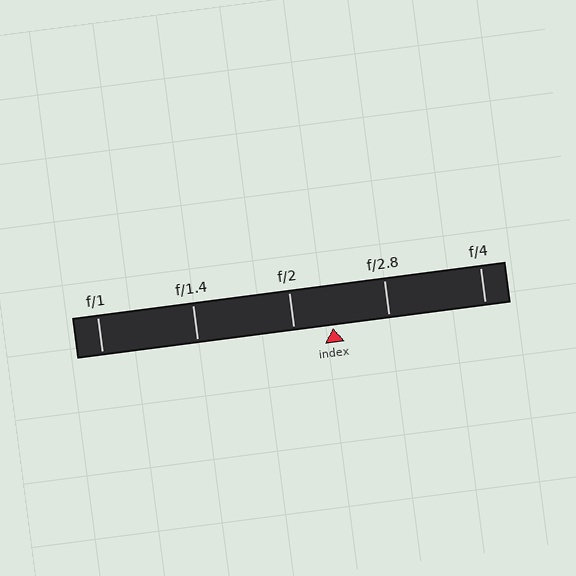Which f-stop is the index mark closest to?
The index mark is closest to f/2.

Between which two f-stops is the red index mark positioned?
The index mark is between f/2 and f/2.8.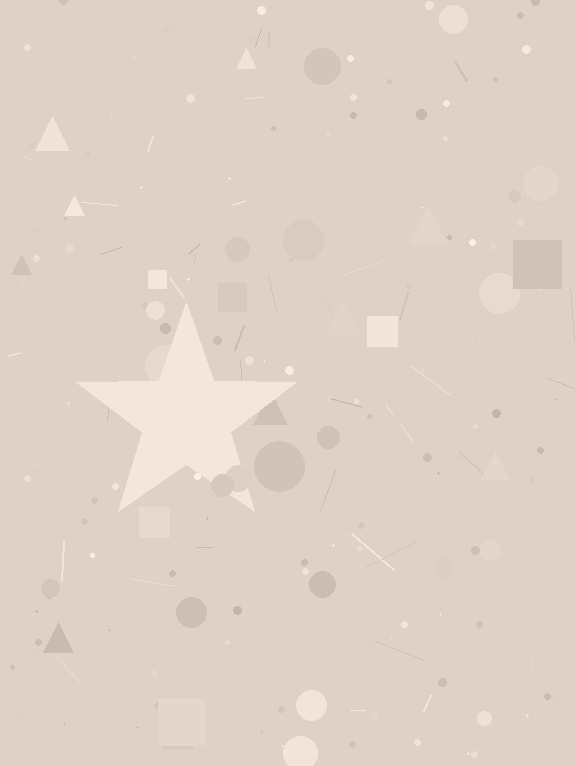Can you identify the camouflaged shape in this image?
The camouflaged shape is a star.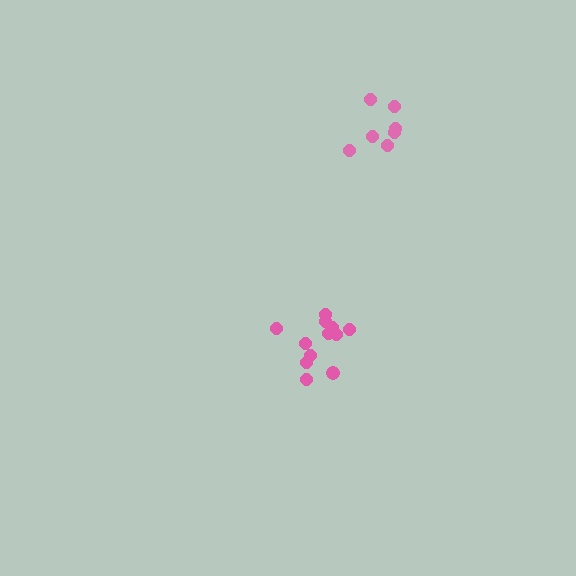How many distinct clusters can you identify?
There are 2 distinct clusters.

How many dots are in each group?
Group 1: 12 dots, Group 2: 7 dots (19 total).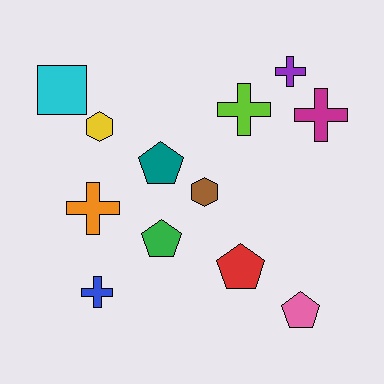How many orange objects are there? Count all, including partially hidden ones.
There is 1 orange object.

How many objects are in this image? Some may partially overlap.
There are 12 objects.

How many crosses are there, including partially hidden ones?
There are 5 crosses.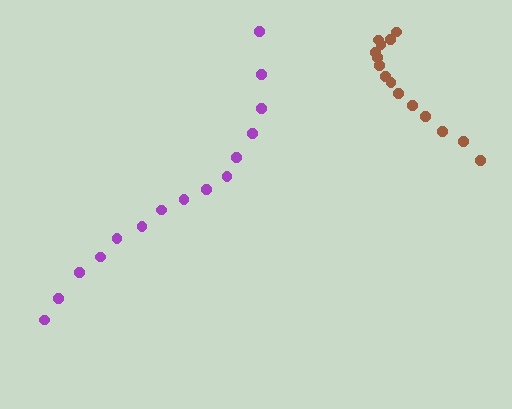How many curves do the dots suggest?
There are 2 distinct paths.